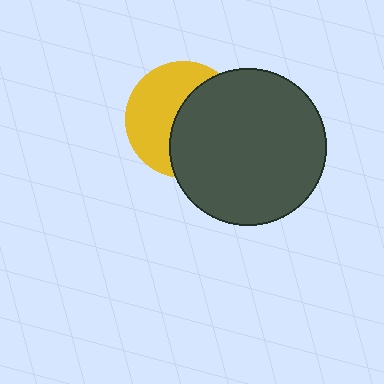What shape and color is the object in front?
The object in front is a dark gray circle.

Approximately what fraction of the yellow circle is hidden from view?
Roughly 51% of the yellow circle is hidden behind the dark gray circle.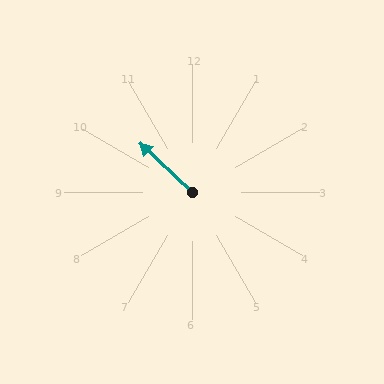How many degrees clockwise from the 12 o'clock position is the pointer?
Approximately 313 degrees.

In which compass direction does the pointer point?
Northwest.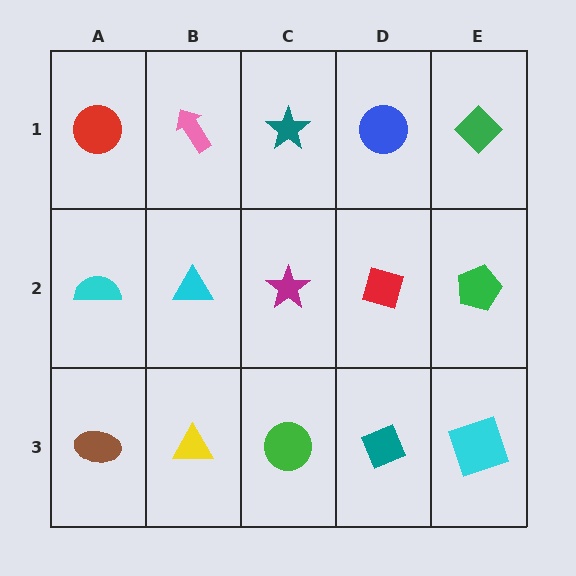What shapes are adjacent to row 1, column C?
A magenta star (row 2, column C), a pink arrow (row 1, column B), a blue circle (row 1, column D).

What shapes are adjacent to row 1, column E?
A green pentagon (row 2, column E), a blue circle (row 1, column D).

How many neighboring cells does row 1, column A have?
2.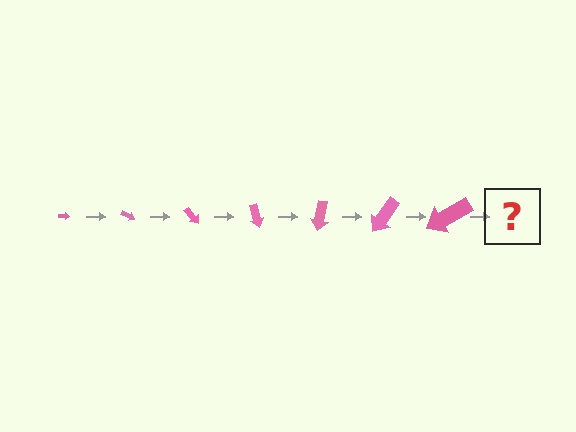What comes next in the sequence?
The next element should be an arrow, larger than the previous one and rotated 175 degrees from the start.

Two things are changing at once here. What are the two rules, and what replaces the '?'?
The two rules are that the arrow grows larger each step and it rotates 25 degrees each step. The '?' should be an arrow, larger than the previous one and rotated 175 degrees from the start.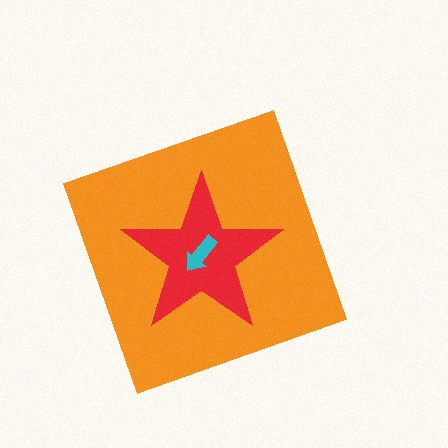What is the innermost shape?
The cyan arrow.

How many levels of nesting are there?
3.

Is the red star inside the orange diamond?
Yes.